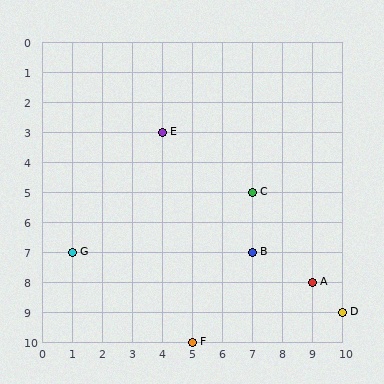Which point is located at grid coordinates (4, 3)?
Point E is at (4, 3).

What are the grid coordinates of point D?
Point D is at grid coordinates (10, 9).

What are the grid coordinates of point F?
Point F is at grid coordinates (5, 10).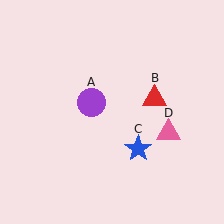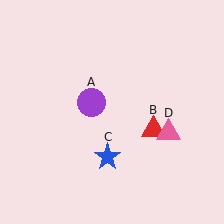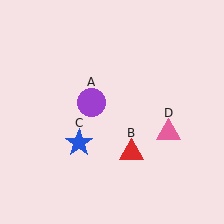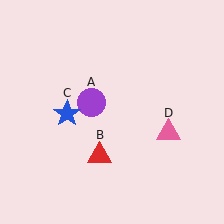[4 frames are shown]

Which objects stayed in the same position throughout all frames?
Purple circle (object A) and pink triangle (object D) remained stationary.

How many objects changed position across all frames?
2 objects changed position: red triangle (object B), blue star (object C).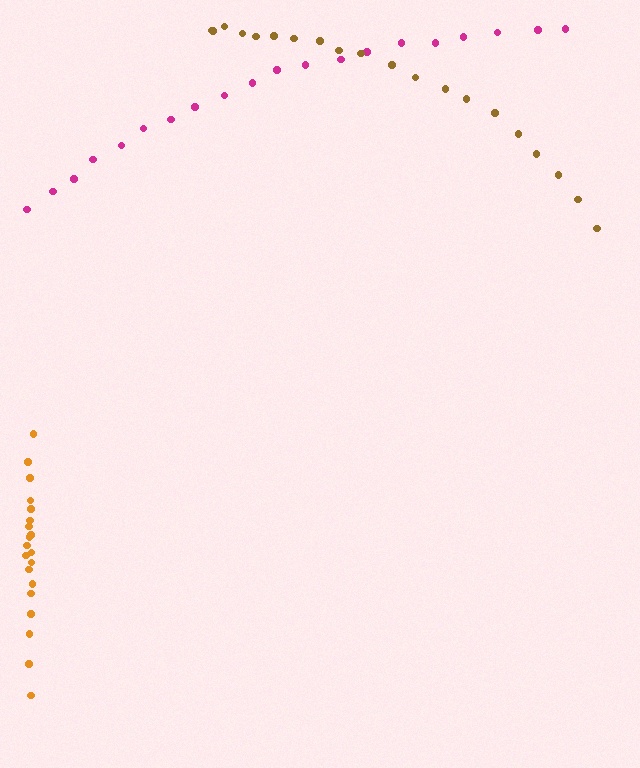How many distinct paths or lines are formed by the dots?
There are 3 distinct paths.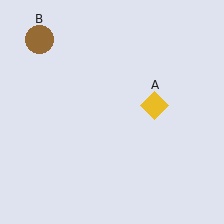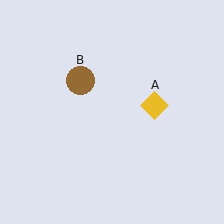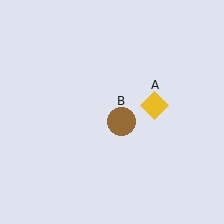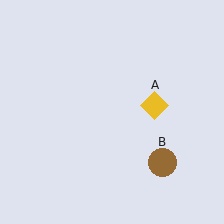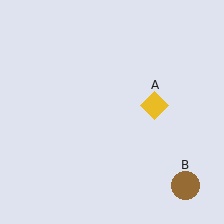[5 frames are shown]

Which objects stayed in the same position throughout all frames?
Yellow diamond (object A) remained stationary.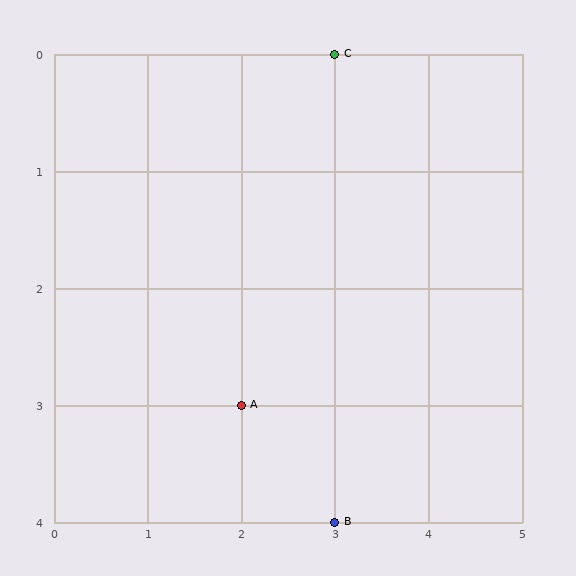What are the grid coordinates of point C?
Point C is at grid coordinates (3, 0).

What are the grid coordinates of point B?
Point B is at grid coordinates (3, 4).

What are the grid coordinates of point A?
Point A is at grid coordinates (2, 3).